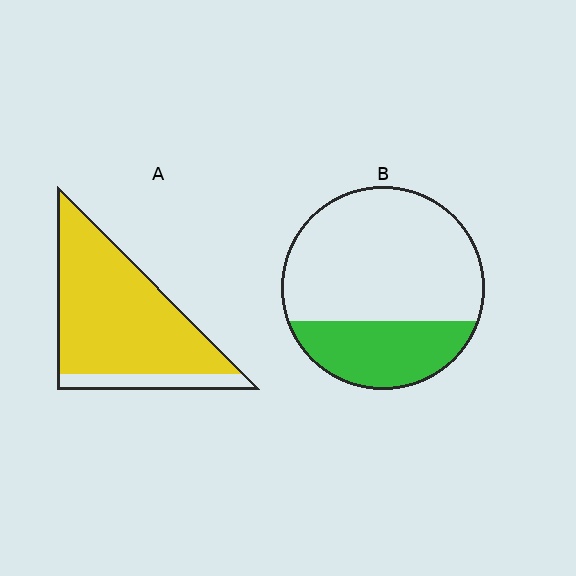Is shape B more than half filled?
No.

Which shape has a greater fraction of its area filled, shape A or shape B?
Shape A.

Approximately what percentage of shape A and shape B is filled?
A is approximately 85% and B is approximately 30%.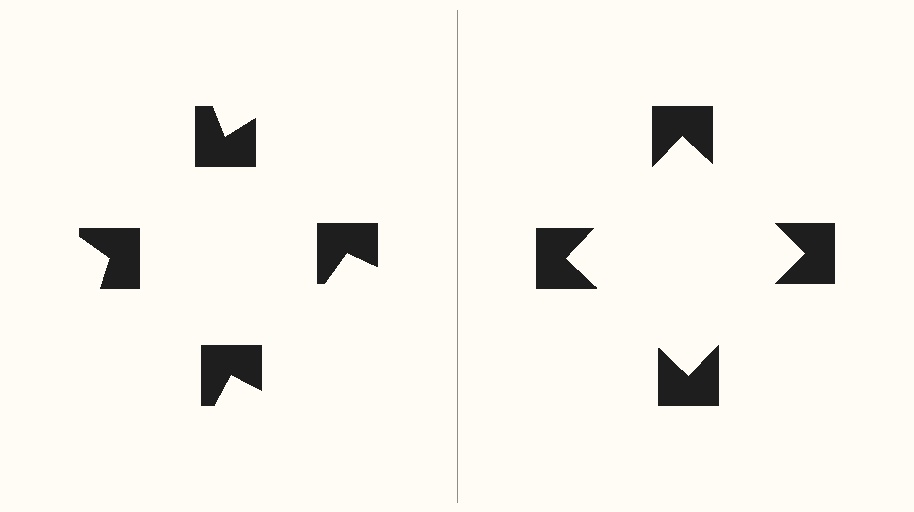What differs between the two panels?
The notched squares are positioned identically on both sides; only the wedge orientations differ. On the right they align to a square; on the left they are misaligned.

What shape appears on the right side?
An illusory square.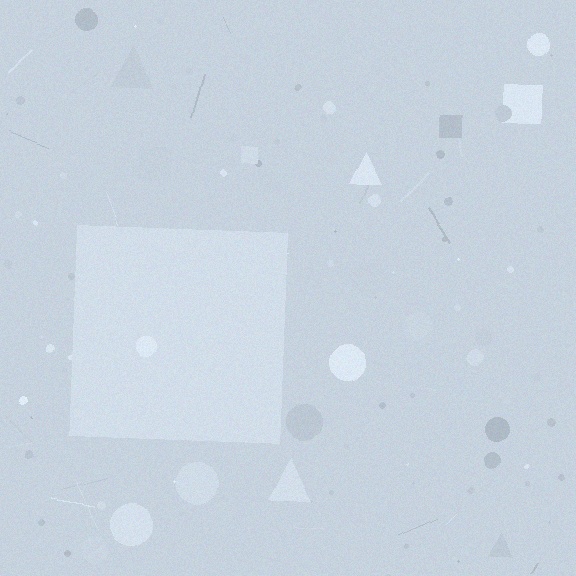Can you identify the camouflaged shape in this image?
The camouflaged shape is a square.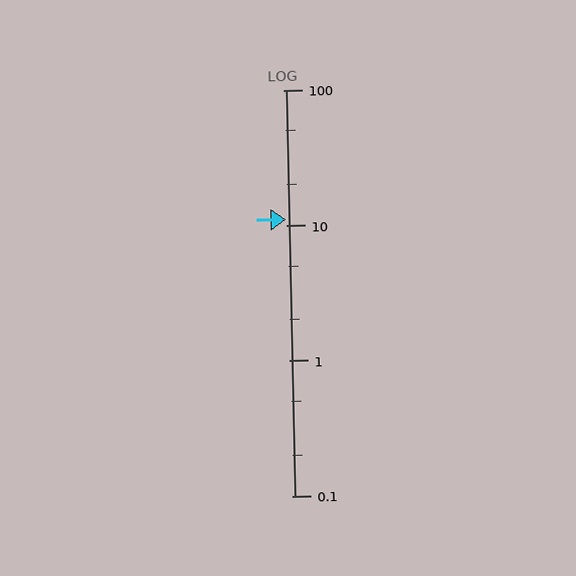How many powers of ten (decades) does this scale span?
The scale spans 3 decades, from 0.1 to 100.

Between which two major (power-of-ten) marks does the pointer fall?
The pointer is between 10 and 100.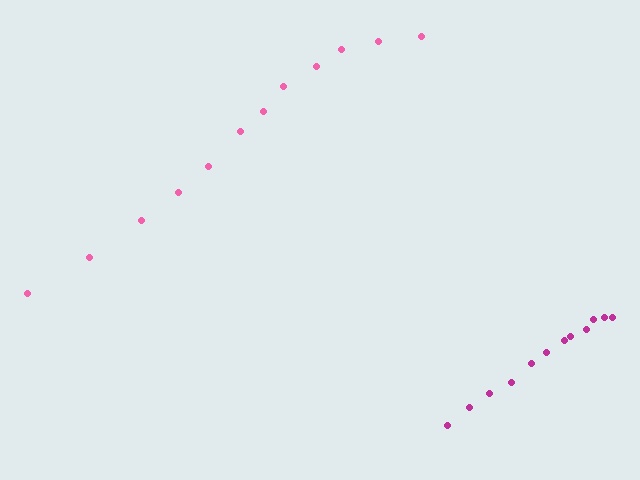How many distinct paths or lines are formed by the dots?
There are 2 distinct paths.